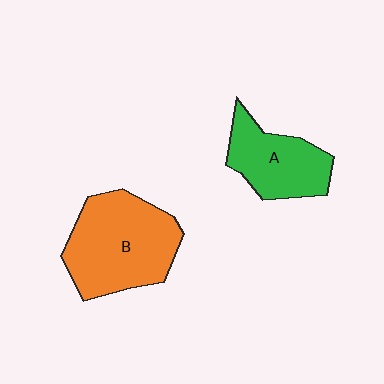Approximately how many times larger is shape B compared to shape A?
Approximately 1.5 times.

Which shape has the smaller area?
Shape A (green).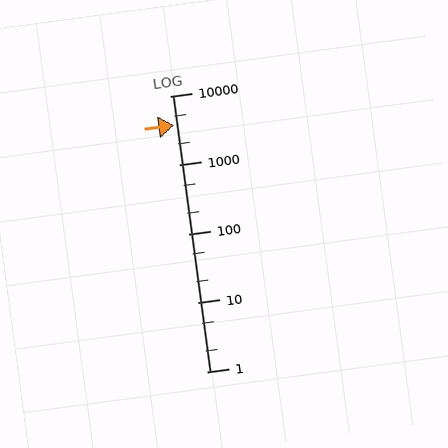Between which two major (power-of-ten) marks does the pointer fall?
The pointer is between 1000 and 10000.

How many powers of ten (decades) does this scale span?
The scale spans 4 decades, from 1 to 10000.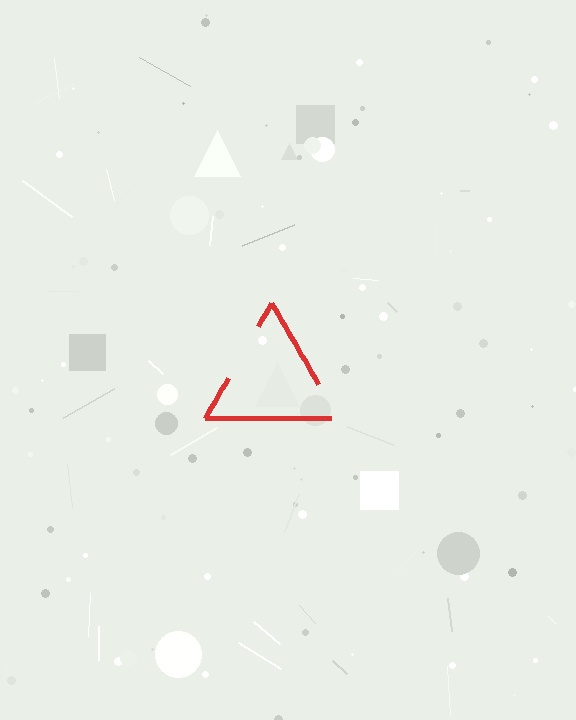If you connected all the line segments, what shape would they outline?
They would outline a triangle.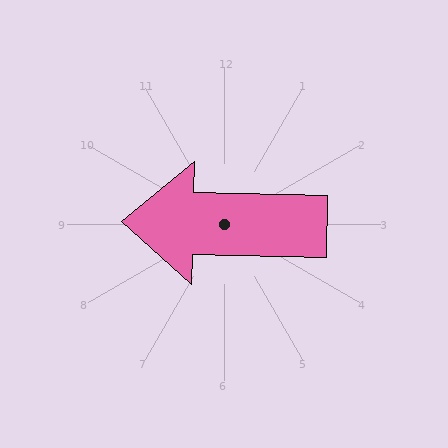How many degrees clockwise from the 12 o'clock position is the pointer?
Approximately 271 degrees.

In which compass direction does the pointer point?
West.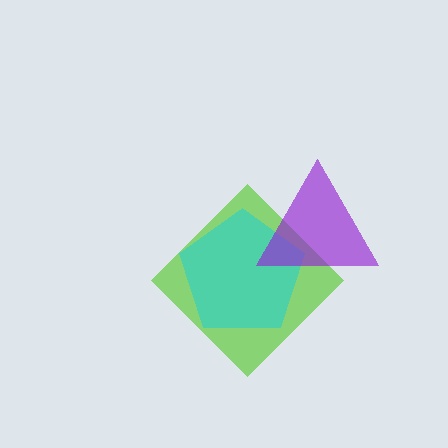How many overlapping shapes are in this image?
There are 3 overlapping shapes in the image.